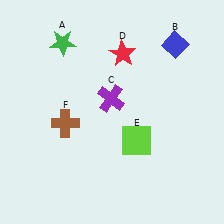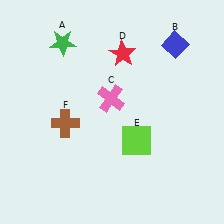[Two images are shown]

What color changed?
The cross (C) changed from purple in Image 1 to pink in Image 2.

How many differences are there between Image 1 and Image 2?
There is 1 difference between the two images.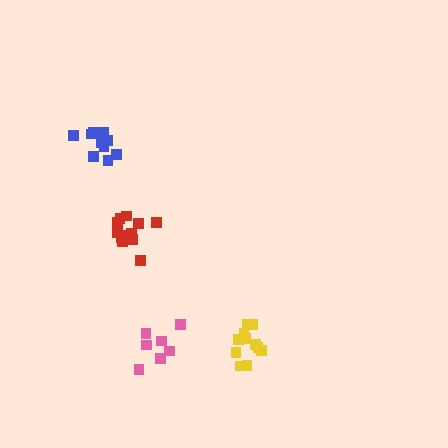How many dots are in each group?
Group 1: 11 dots, Group 2: 13 dots, Group 3: 7 dots, Group 4: 10 dots (41 total).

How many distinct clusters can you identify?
There are 4 distinct clusters.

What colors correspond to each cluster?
The clusters are colored: yellow, red, pink, blue.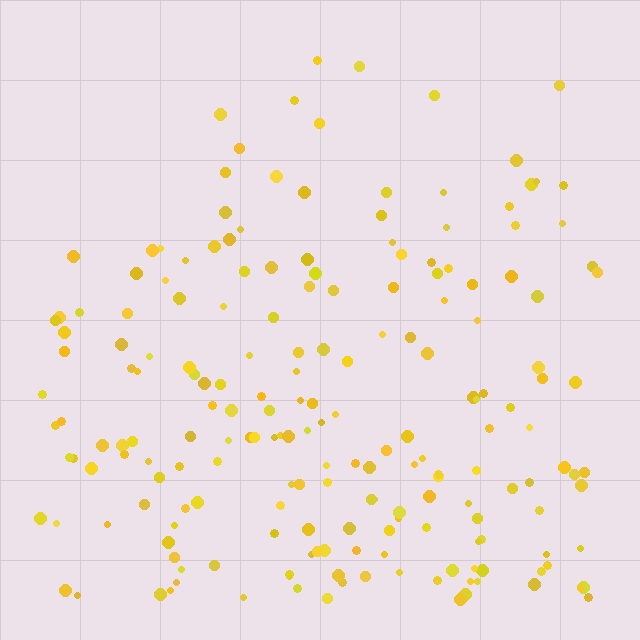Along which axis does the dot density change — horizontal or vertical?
Vertical.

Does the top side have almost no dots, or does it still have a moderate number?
Still a moderate number, just noticeably fewer than the bottom.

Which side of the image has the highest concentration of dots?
The bottom.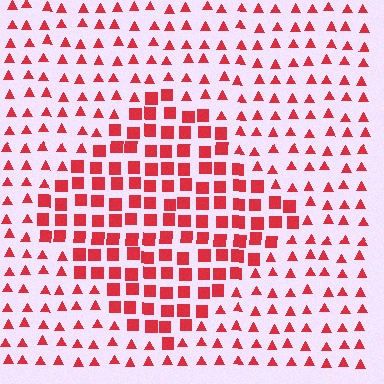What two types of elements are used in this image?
The image uses squares inside the diamond region and triangles outside it.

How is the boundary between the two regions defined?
The boundary is defined by a change in element shape: squares inside vs. triangles outside. All elements share the same color and spacing.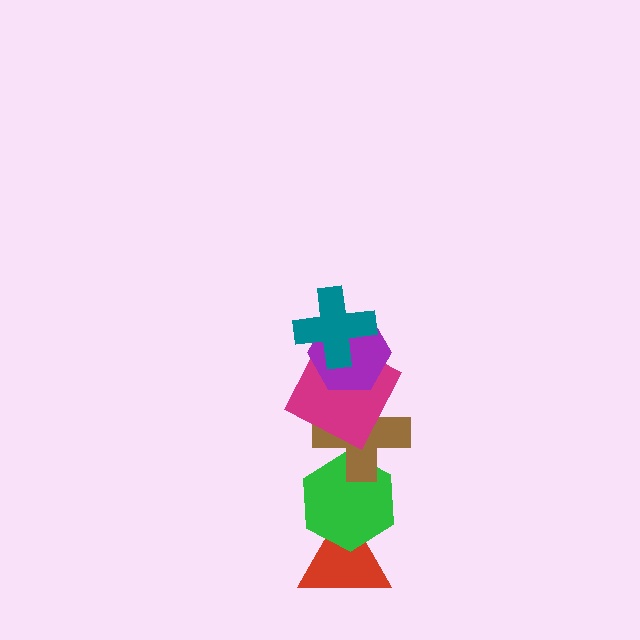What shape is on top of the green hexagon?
The brown cross is on top of the green hexagon.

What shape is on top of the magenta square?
The purple hexagon is on top of the magenta square.